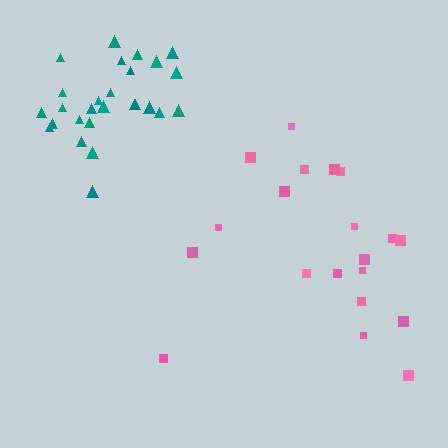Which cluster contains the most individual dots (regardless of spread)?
Teal (28).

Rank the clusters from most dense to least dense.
teal, pink.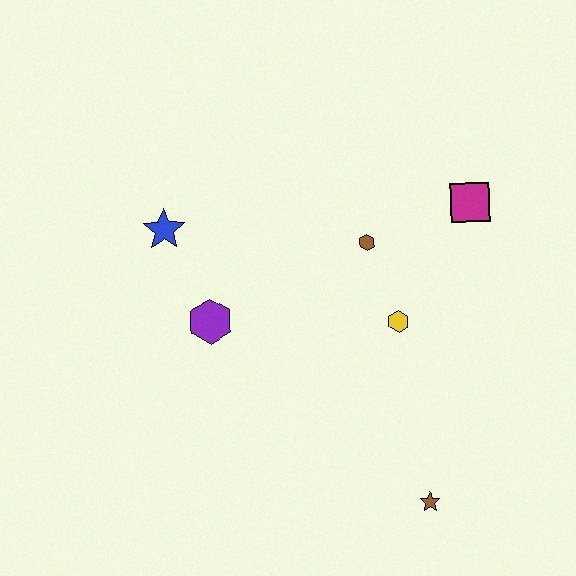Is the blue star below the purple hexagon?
No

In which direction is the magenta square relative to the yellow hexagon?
The magenta square is above the yellow hexagon.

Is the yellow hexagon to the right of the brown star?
No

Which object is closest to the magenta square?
The brown hexagon is closest to the magenta square.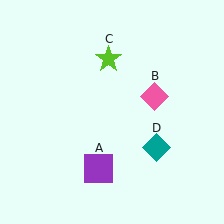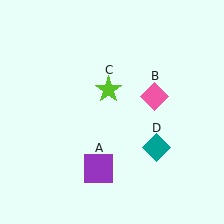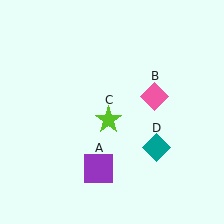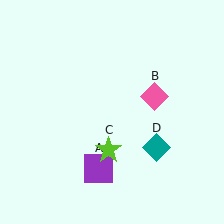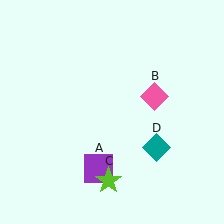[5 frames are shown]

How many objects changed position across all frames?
1 object changed position: lime star (object C).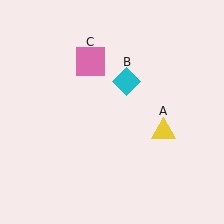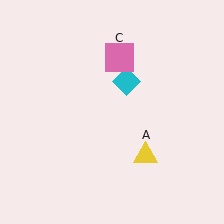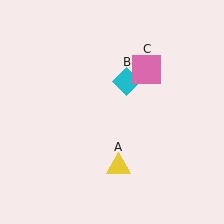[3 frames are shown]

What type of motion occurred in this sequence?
The yellow triangle (object A), pink square (object C) rotated clockwise around the center of the scene.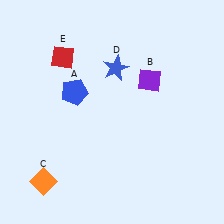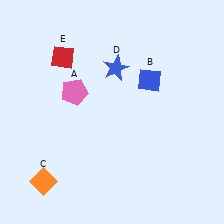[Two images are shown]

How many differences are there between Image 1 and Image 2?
There are 2 differences between the two images.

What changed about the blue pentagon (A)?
In Image 1, A is blue. In Image 2, it changed to pink.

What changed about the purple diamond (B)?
In Image 1, B is purple. In Image 2, it changed to blue.